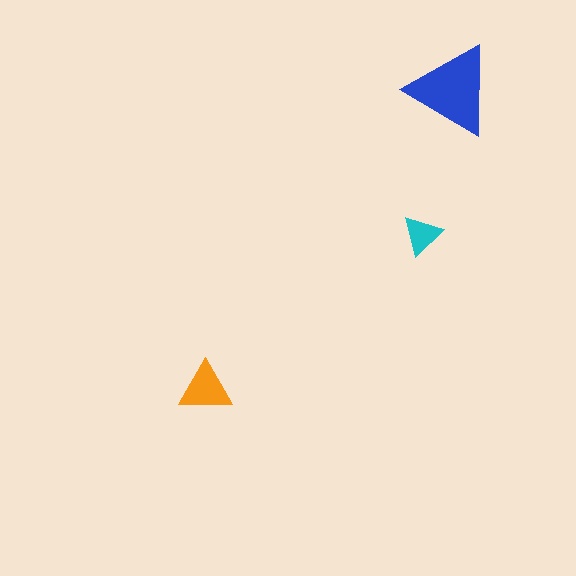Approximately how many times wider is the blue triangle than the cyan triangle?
About 2 times wider.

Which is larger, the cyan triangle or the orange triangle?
The orange one.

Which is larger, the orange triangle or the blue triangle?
The blue one.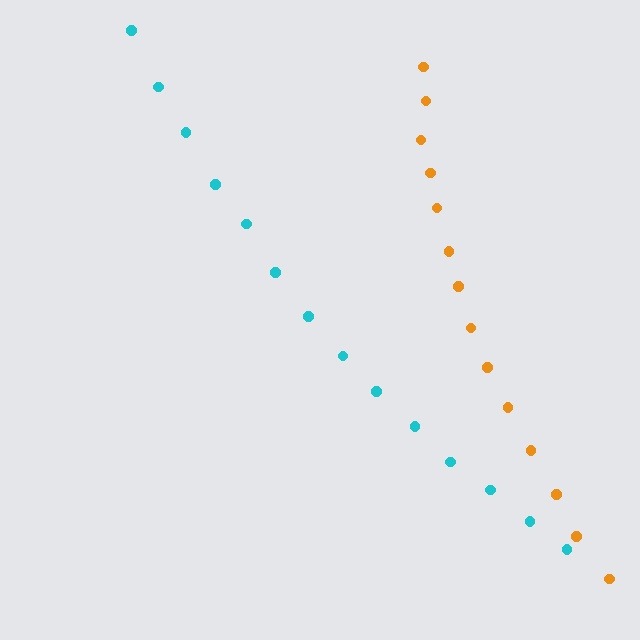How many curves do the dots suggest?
There are 2 distinct paths.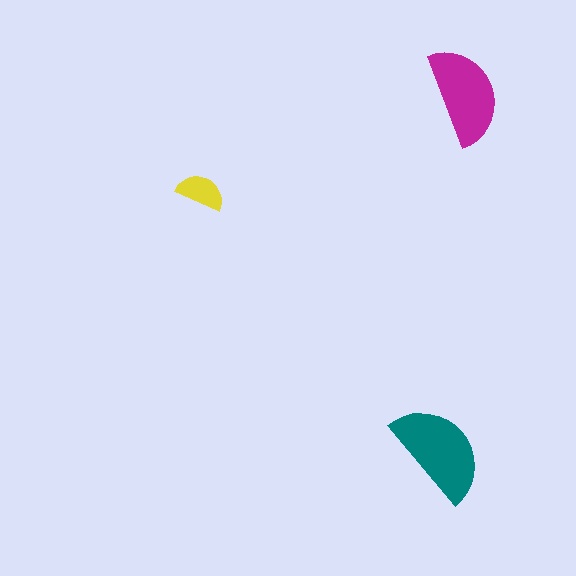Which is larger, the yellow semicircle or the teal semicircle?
The teal one.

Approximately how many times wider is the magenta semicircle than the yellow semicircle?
About 2 times wider.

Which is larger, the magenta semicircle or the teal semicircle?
The teal one.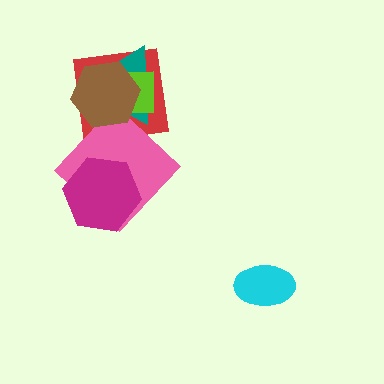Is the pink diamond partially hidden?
Yes, it is partially covered by another shape.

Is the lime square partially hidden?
Yes, it is partially covered by another shape.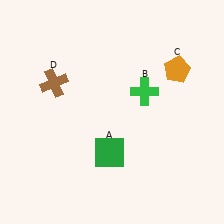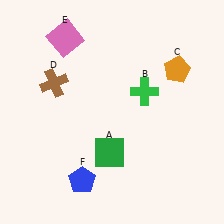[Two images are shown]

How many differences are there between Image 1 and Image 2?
There are 2 differences between the two images.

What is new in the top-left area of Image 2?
A pink square (E) was added in the top-left area of Image 2.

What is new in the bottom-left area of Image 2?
A blue pentagon (F) was added in the bottom-left area of Image 2.